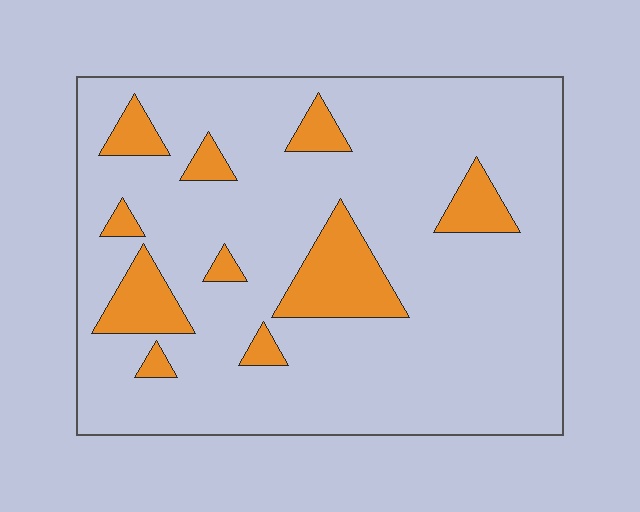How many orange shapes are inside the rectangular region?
10.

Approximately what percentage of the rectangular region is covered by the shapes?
Approximately 15%.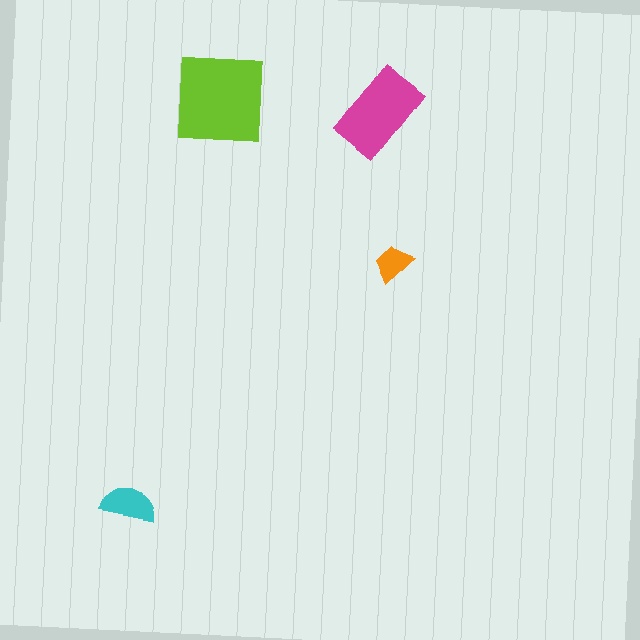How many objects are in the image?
There are 4 objects in the image.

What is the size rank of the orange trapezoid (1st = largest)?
4th.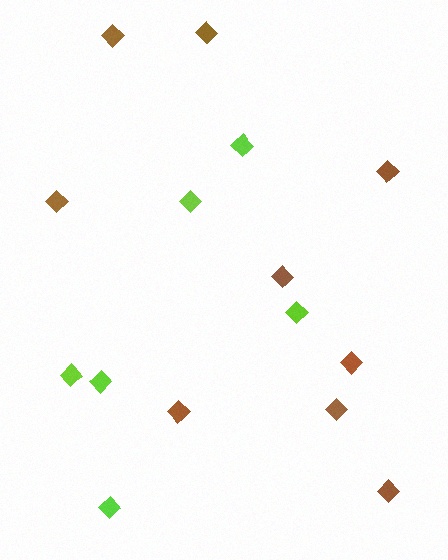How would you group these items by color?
There are 2 groups: one group of brown diamonds (9) and one group of lime diamonds (6).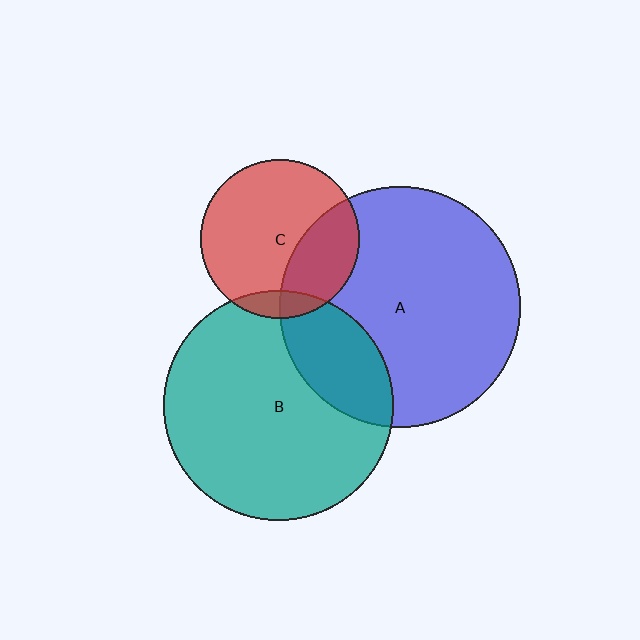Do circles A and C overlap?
Yes.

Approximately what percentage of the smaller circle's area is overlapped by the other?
Approximately 30%.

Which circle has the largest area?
Circle A (blue).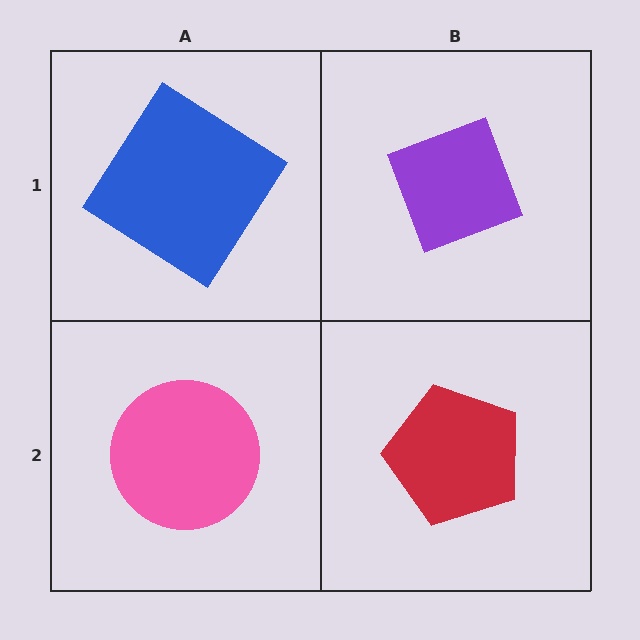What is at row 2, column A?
A pink circle.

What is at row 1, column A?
A blue diamond.